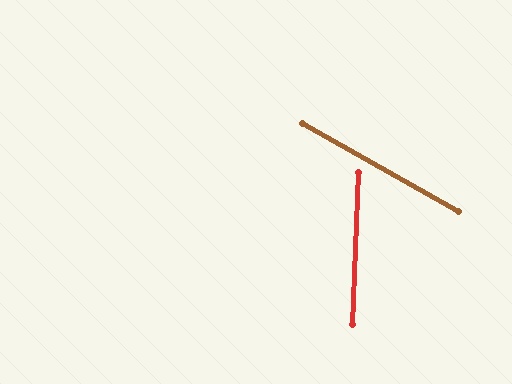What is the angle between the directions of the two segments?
Approximately 63 degrees.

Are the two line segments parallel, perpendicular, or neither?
Neither parallel nor perpendicular — they differ by about 63°.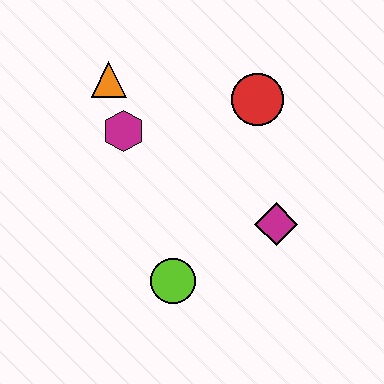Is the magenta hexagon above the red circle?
No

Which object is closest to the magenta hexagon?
The orange triangle is closest to the magenta hexagon.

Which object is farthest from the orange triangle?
The magenta diamond is farthest from the orange triangle.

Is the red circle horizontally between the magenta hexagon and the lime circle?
No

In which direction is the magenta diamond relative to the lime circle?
The magenta diamond is to the right of the lime circle.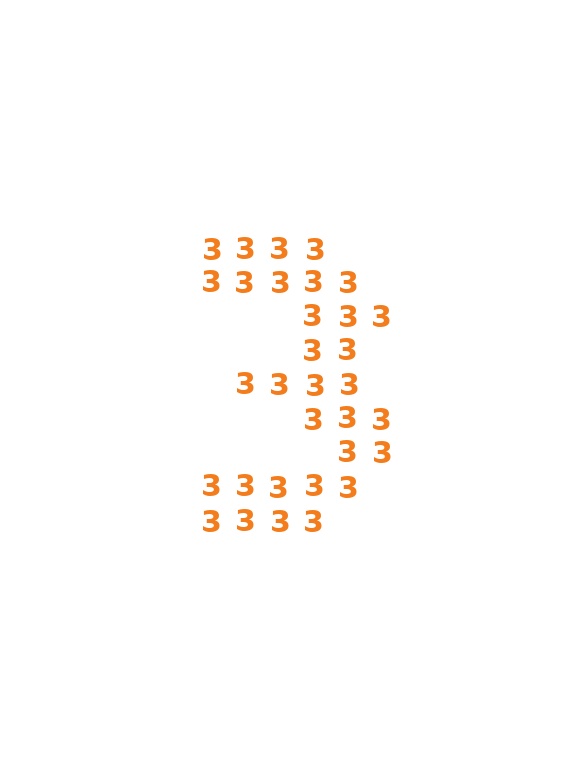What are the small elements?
The small elements are digit 3's.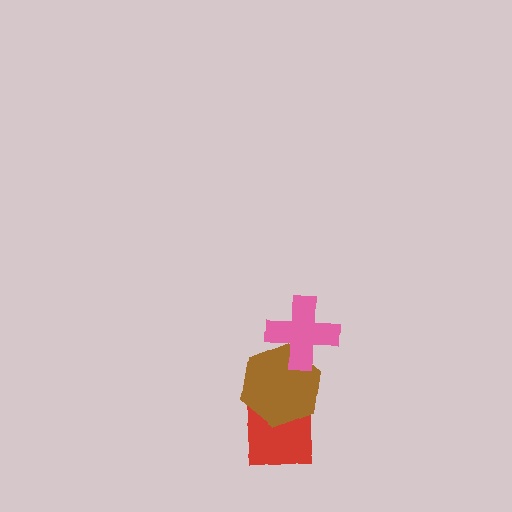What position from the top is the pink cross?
The pink cross is 1st from the top.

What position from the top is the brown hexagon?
The brown hexagon is 2nd from the top.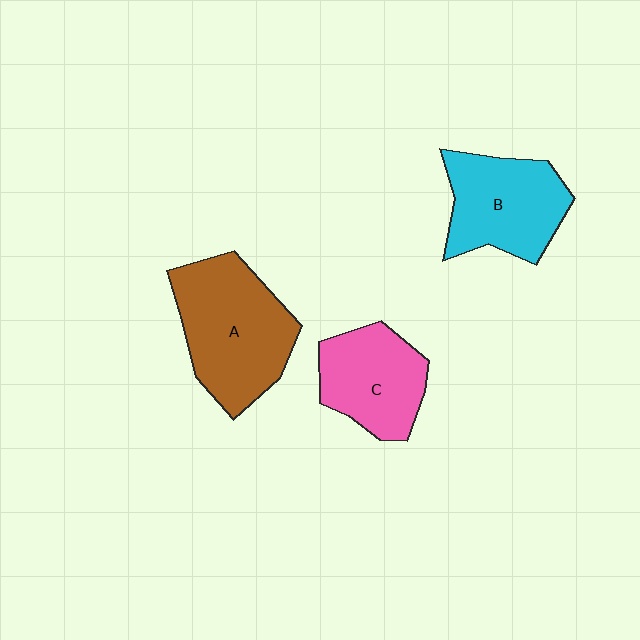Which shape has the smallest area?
Shape C (pink).